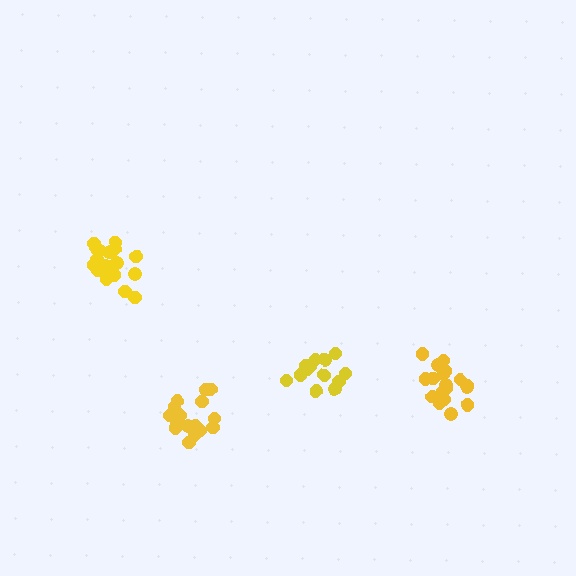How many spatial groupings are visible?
There are 4 spatial groupings.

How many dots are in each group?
Group 1: 14 dots, Group 2: 18 dots, Group 3: 16 dots, Group 4: 20 dots (68 total).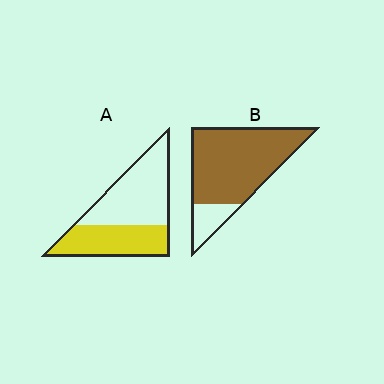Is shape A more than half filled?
No.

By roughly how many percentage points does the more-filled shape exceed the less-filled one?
By roughly 40 percentage points (B over A).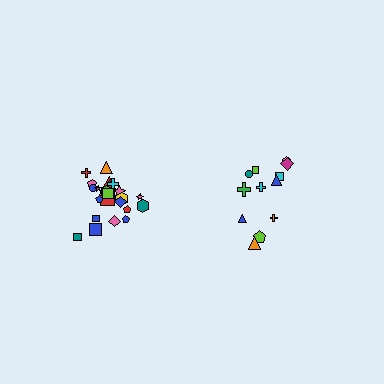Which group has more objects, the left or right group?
The left group.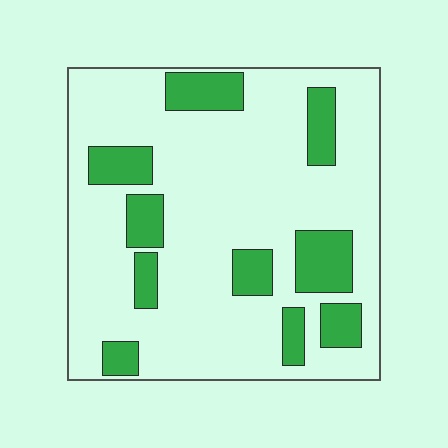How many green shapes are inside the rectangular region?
10.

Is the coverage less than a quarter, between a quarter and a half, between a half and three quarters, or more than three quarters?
Less than a quarter.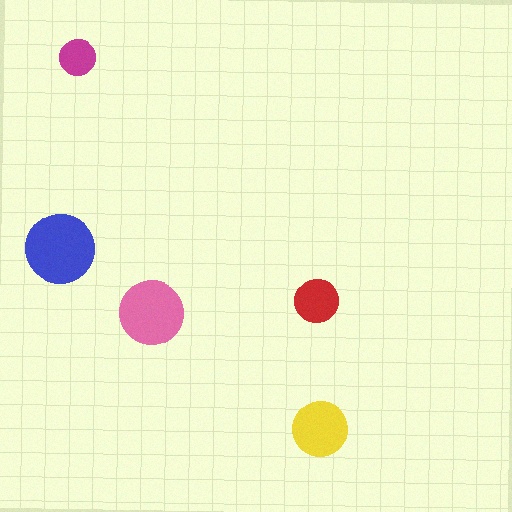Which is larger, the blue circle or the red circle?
The blue one.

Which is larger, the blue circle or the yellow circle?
The blue one.